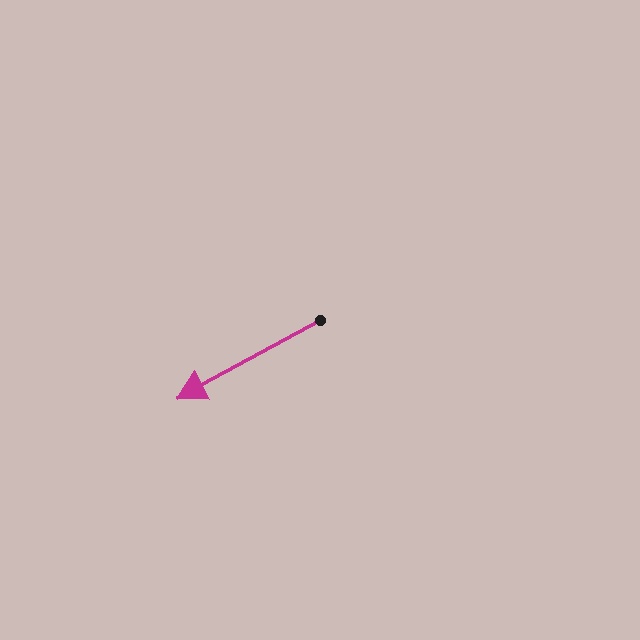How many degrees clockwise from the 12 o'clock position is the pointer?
Approximately 241 degrees.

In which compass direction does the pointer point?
Southwest.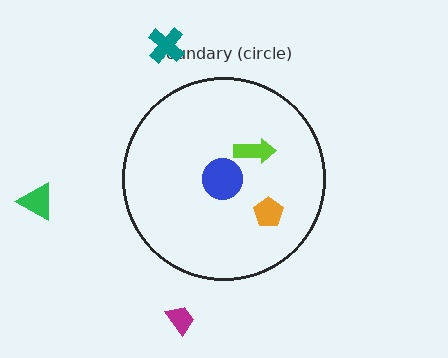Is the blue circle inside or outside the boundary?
Inside.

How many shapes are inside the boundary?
3 inside, 3 outside.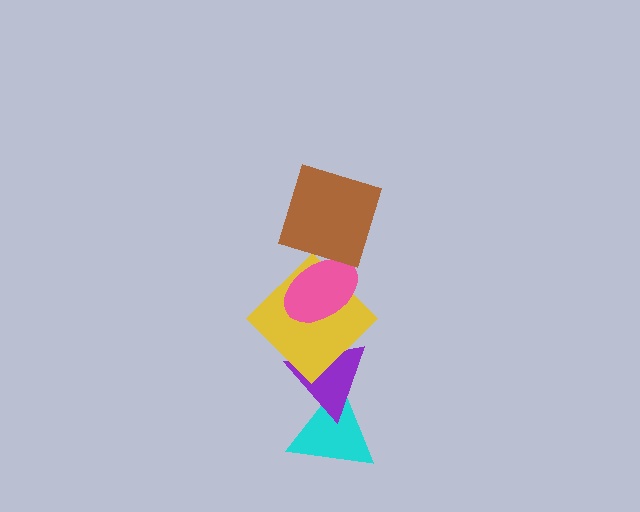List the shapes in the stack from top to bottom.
From top to bottom: the brown square, the pink ellipse, the yellow diamond, the purple triangle, the cyan triangle.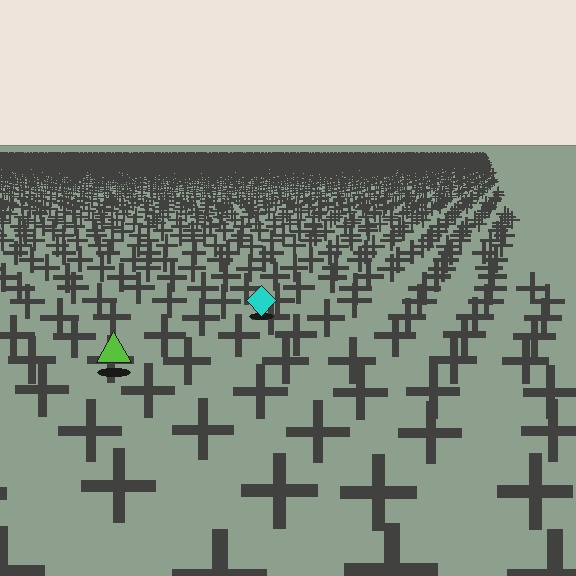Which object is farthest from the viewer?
The cyan diamond is farthest from the viewer. It appears smaller and the ground texture around it is denser.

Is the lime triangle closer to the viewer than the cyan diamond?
Yes. The lime triangle is closer — you can tell from the texture gradient: the ground texture is coarser near it.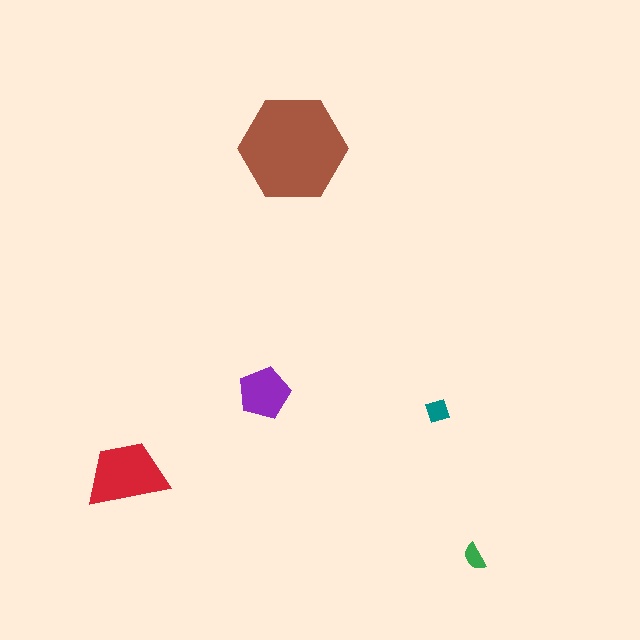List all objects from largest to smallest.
The brown hexagon, the red trapezoid, the purple pentagon, the teal diamond, the green semicircle.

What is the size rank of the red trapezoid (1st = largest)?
2nd.